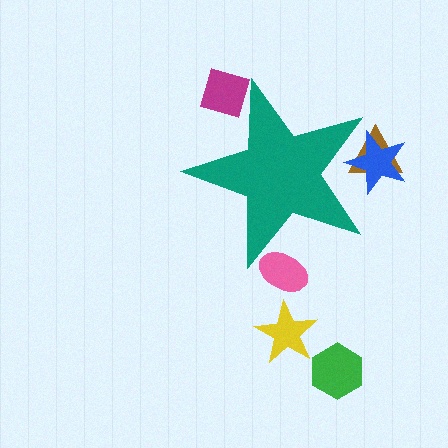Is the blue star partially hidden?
Yes, the blue star is partially hidden behind the teal star.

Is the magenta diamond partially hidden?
Yes, the magenta diamond is partially hidden behind the teal star.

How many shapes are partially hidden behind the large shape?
4 shapes are partially hidden.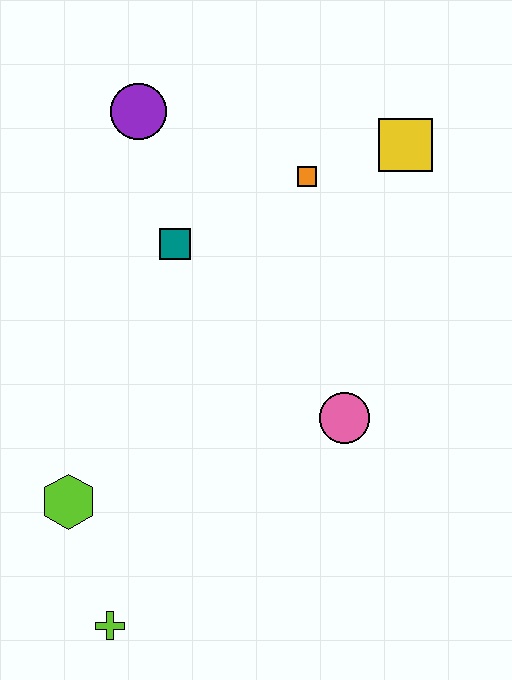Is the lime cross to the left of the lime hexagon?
No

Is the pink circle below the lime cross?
No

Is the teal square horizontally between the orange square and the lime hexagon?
Yes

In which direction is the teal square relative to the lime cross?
The teal square is above the lime cross.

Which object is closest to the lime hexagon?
The lime cross is closest to the lime hexagon.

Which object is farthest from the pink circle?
The purple circle is farthest from the pink circle.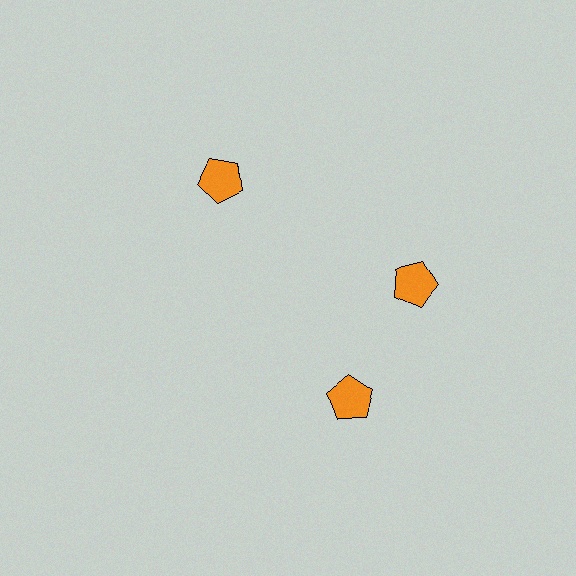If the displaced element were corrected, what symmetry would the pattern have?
It would have 3-fold rotational symmetry — the pattern would map onto itself every 120 degrees.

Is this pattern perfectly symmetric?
No. The 3 orange pentagons are arranged in a ring, but one element near the 7 o'clock position is rotated out of alignment along the ring, breaking the 3-fold rotational symmetry.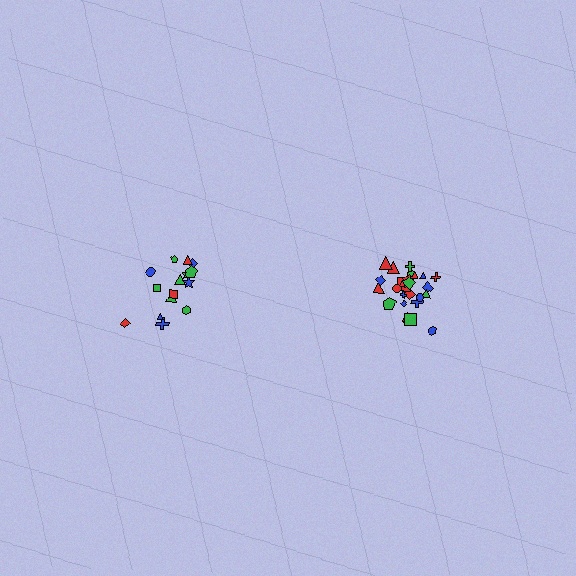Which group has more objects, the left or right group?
The right group.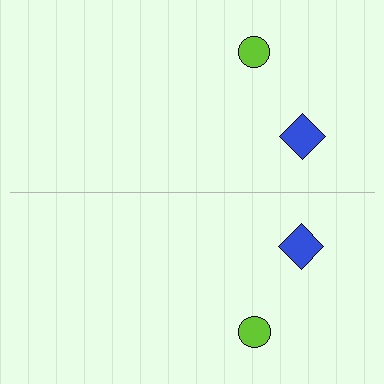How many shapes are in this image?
There are 4 shapes in this image.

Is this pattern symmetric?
Yes, this pattern has bilateral (reflection) symmetry.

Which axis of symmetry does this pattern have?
The pattern has a horizontal axis of symmetry running through the center of the image.